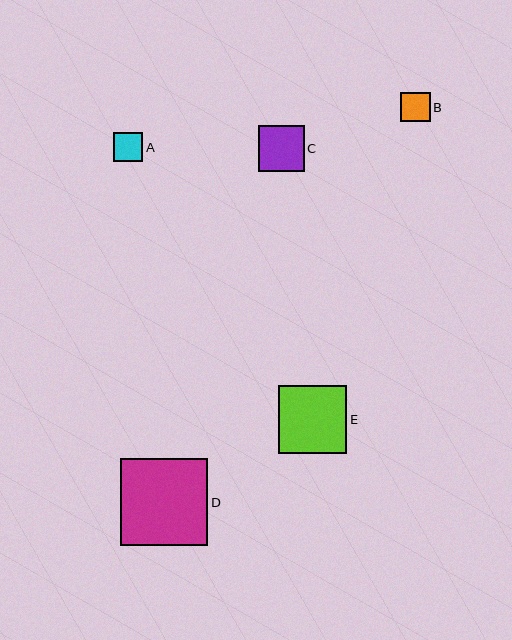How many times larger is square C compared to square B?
Square C is approximately 1.5 times the size of square B.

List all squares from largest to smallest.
From largest to smallest: D, E, C, B, A.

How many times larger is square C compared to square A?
Square C is approximately 1.6 times the size of square A.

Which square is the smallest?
Square A is the smallest with a size of approximately 29 pixels.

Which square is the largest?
Square D is the largest with a size of approximately 87 pixels.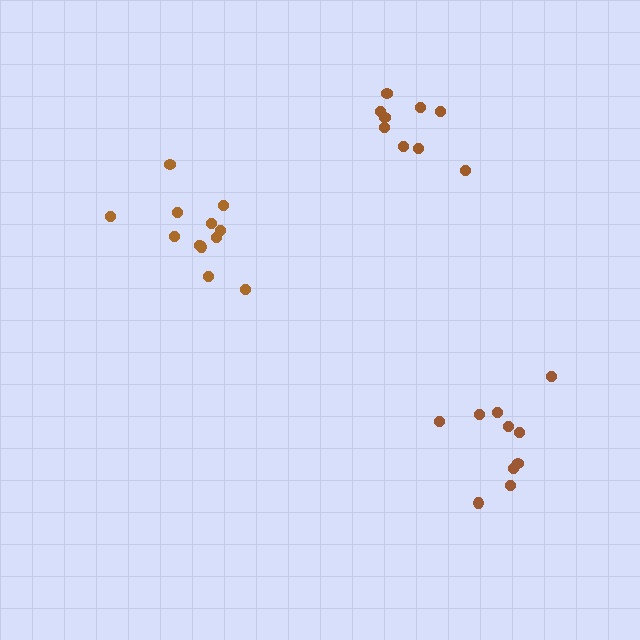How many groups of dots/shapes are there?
There are 3 groups.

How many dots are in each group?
Group 1: 10 dots, Group 2: 12 dots, Group 3: 9 dots (31 total).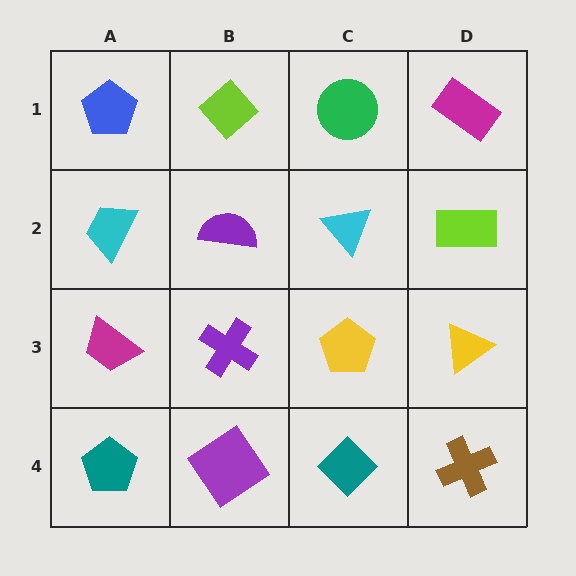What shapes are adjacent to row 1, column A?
A cyan trapezoid (row 2, column A), a lime diamond (row 1, column B).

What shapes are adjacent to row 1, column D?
A lime rectangle (row 2, column D), a green circle (row 1, column C).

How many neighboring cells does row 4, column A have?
2.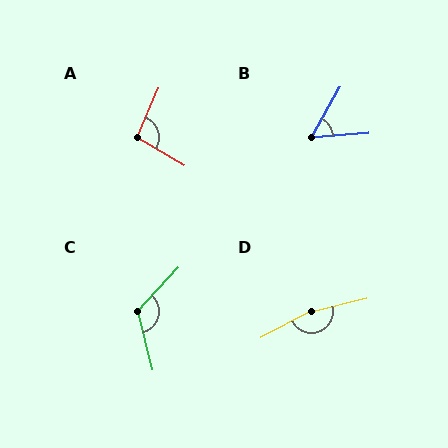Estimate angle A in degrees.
Approximately 98 degrees.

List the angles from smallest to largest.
B (56°), A (98°), C (123°), D (167°).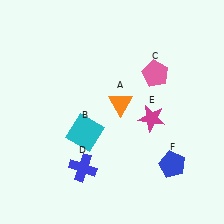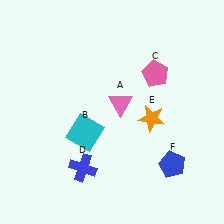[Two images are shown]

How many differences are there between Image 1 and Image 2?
There are 2 differences between the two images.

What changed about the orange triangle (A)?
In Image 1, A is orange. In Image 2, it changed to pink.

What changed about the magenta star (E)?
In Image 1, E is magenta. In Image 2, it changed to orange.